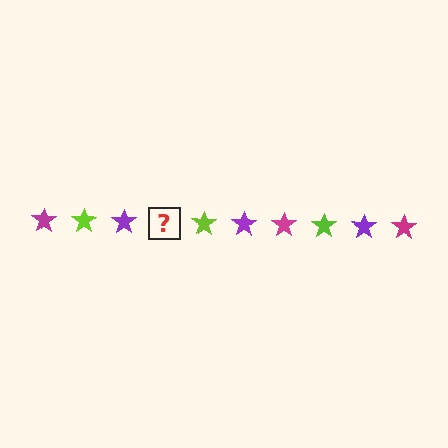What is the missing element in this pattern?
The missing element is a magenta star.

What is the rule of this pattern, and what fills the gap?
The rule is that the pattern cycles through magenta, lime, purple stars. The gap should be filled with a magenta star.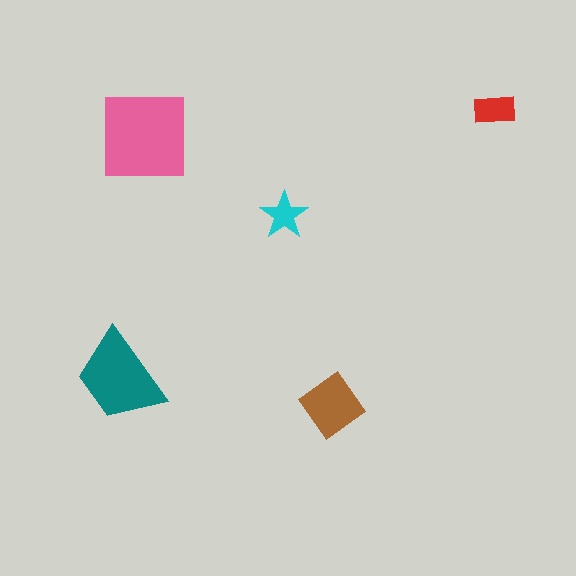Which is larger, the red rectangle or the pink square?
The pink square.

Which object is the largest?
The pink square.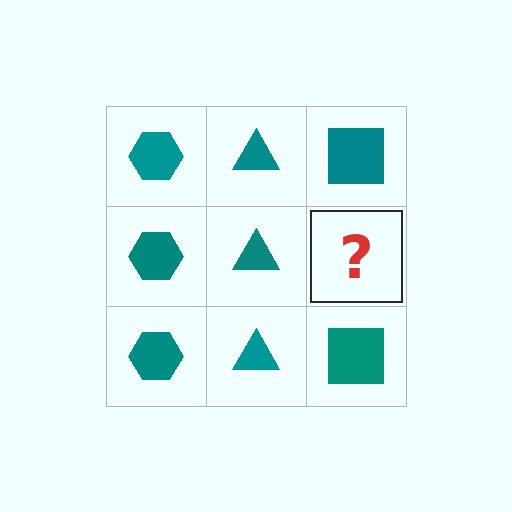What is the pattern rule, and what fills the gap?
The rule is that each column has a consistent shape. The gap should be filled with a teal square.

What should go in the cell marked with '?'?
The missing cell should contain a teal square.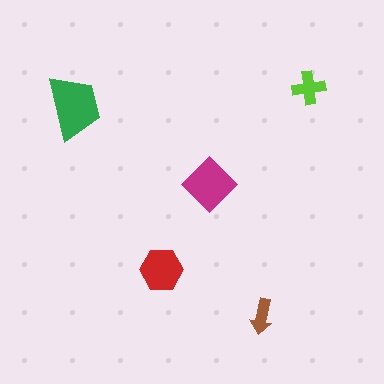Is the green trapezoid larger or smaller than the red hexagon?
Larger.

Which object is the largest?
The green trapezoid.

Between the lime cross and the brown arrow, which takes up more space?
The lime cross.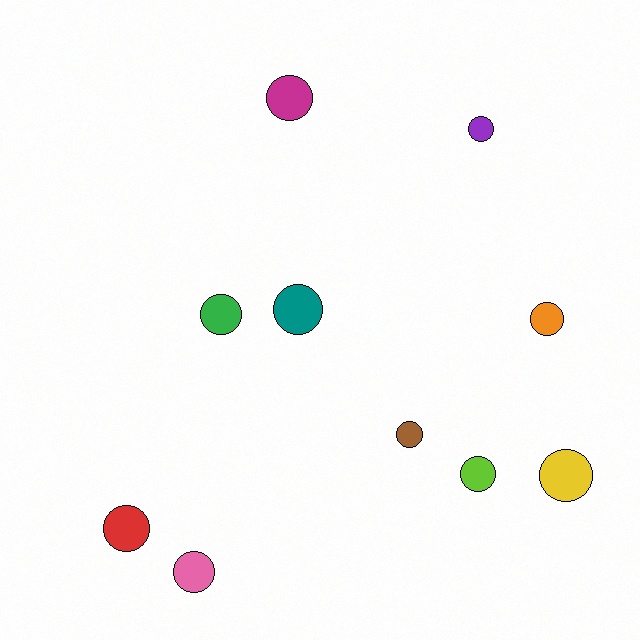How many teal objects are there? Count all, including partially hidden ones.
There is 1 teal object.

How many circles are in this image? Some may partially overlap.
There are 10 circles.